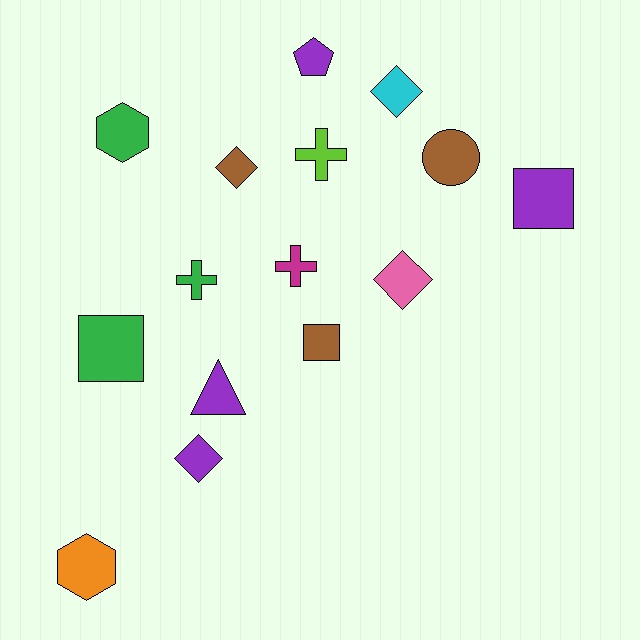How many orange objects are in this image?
There is 1 orange object.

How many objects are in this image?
There are 15 objects.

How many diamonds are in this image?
There are 4 diamonds.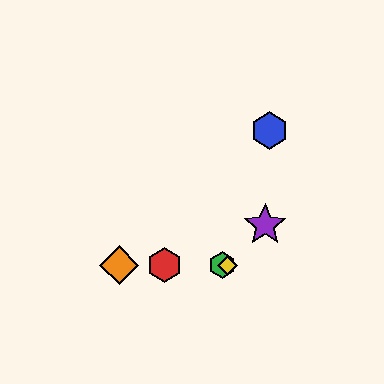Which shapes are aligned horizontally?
The red hexagon, the green hexagon, the yellow diamond, the orange diamond are aligned horizontally.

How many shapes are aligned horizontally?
4 shapes (the red hexagon, the green hexagon, the yellow diamond, the orange diamond) are aligned horizontally.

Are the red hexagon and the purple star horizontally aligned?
No, the red hexagon is at y≈265 and the purple star is at y≈225.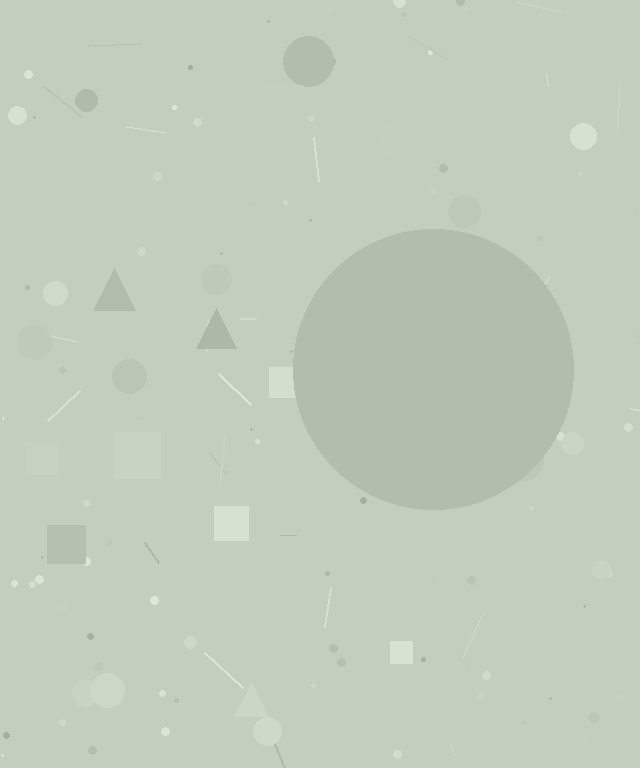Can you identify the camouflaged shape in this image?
The camouflaged shape is a circle.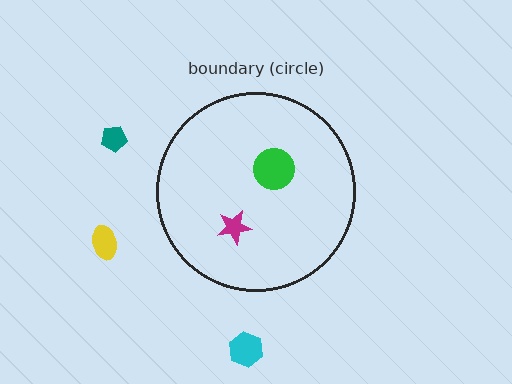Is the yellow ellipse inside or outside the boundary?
Outside.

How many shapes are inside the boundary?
2 inside, 3 outside.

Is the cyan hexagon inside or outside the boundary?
Outside.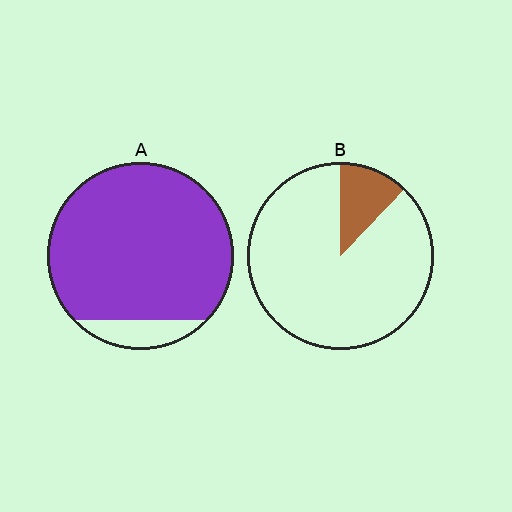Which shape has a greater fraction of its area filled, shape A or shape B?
Shape A.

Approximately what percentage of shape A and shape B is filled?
A is approximately 90% and B is approximately 10%.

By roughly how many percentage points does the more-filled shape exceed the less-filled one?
By roughly 75 percentage points (A over B).